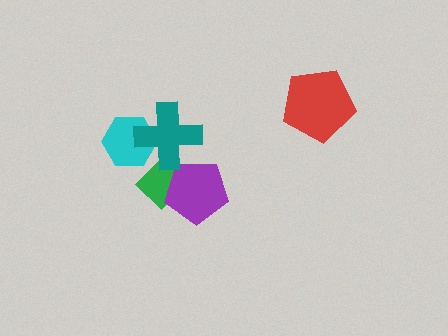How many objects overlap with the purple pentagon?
1 object overlaps with the purple pentagon.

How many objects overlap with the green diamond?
2 objects overlap with the green diamond.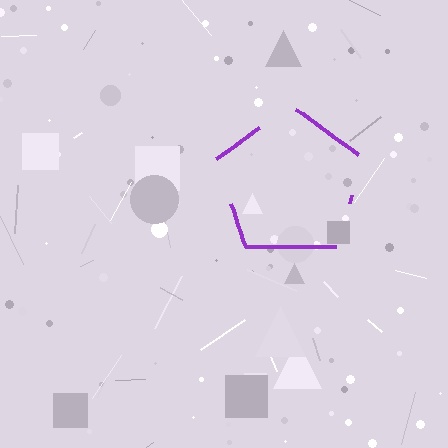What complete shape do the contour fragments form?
The contour fragments form a pentagon.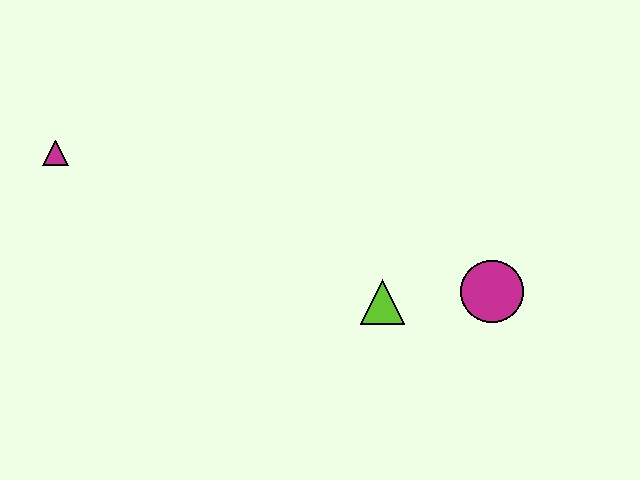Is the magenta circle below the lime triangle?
No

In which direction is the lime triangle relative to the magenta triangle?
The lime triangle is to the right of the magenta triangle.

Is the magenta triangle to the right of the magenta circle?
No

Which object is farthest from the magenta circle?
The magenta triangle is farthest from the magenta circle.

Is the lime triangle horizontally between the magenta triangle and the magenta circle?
Yes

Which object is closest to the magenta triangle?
The lime triangle is closest to the magenta triangle.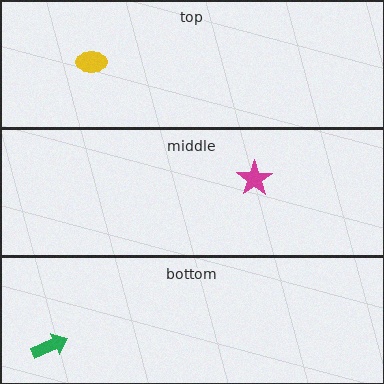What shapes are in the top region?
The yellow ellipse.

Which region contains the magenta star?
The middle region.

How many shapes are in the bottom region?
1.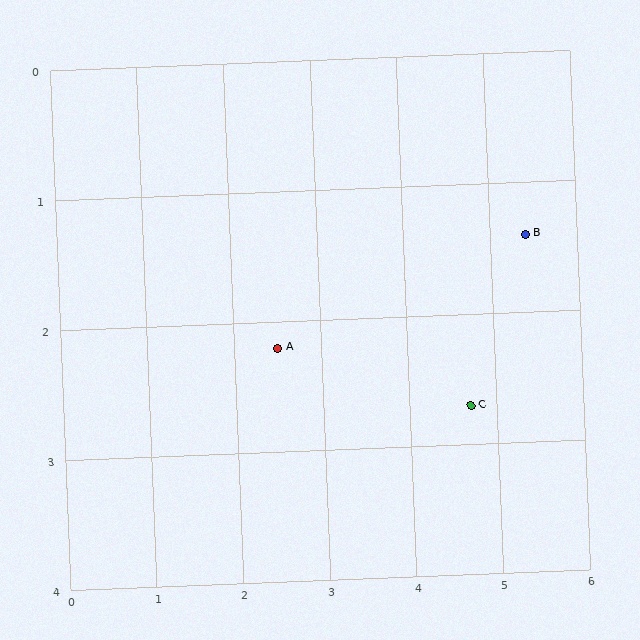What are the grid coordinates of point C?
Point C is at approximately (4.7, 2.7).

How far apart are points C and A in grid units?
Points C and A are about 2.3 grid units apart.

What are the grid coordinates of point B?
Point B is at approximately (5.4, 1.4).